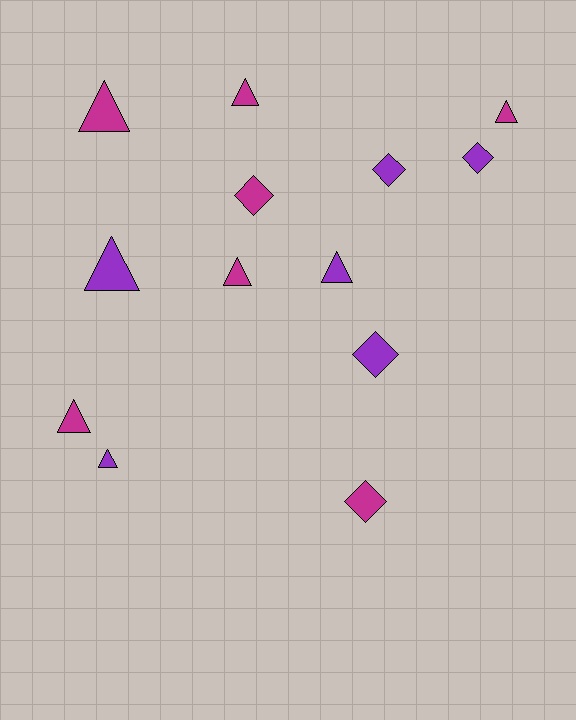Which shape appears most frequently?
Triangle, with 8 objects.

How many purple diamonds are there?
There are 3 purple diamonds.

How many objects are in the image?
There are 13 objects.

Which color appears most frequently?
Magenta, with 7 objects.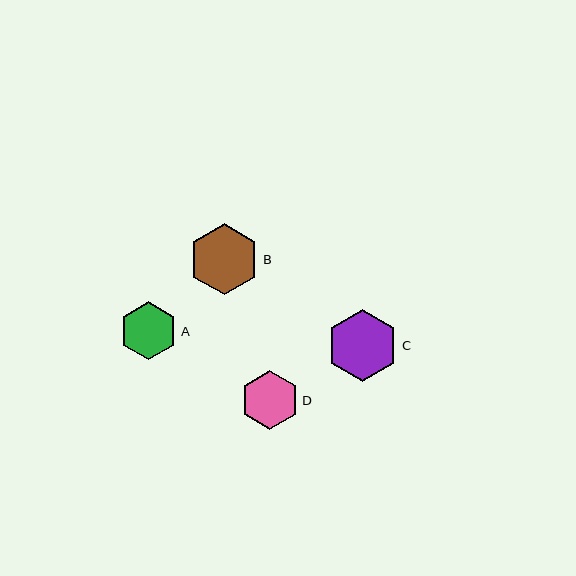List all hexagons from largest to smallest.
From largest to smallest: C, B, D, A.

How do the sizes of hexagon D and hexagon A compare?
Hexagon D and hexagon A are approximately the same size.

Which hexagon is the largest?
Hexagon C is the largest with a size of approximately 72 pixels.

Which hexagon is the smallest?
Hexagon A is the smallest with a size of approximately 58 pixels.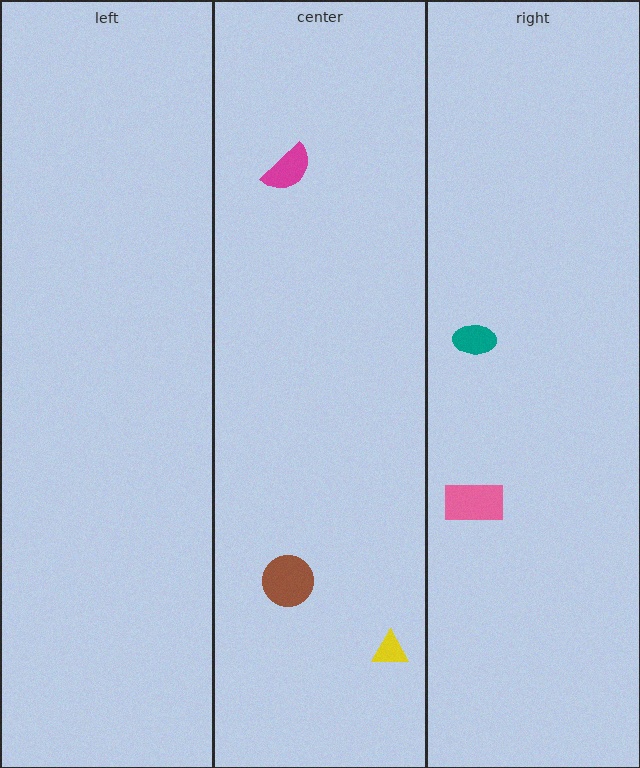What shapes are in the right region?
The pink rectangle, the teal ellipse.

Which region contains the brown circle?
The center region.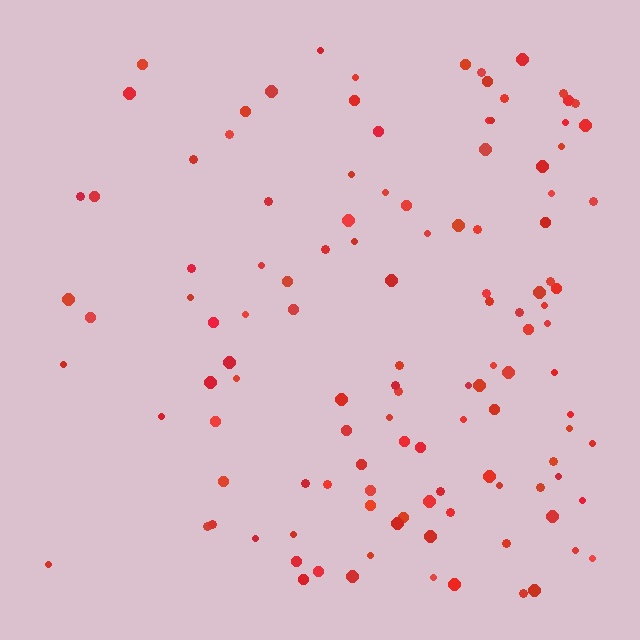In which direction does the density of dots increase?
From left to right, with the right side densest.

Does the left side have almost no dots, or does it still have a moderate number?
Still a moderate number, just noticeably fewer than the right.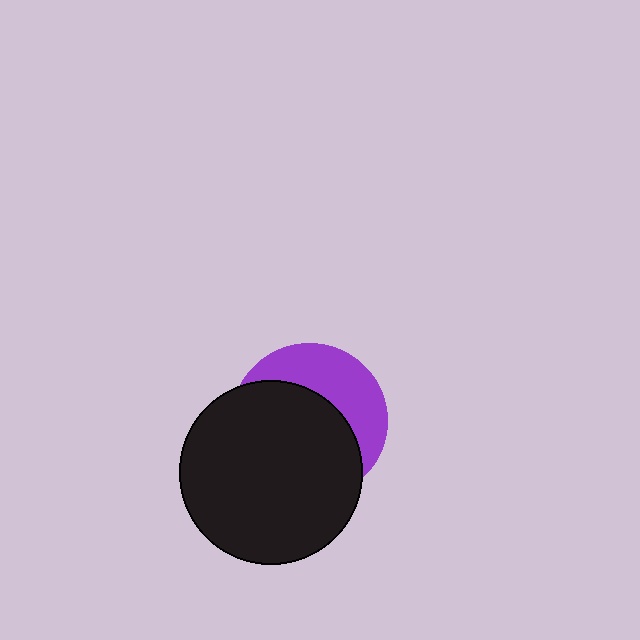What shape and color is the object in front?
The object in front is a black circle.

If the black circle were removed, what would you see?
You would see the complete purple circle.